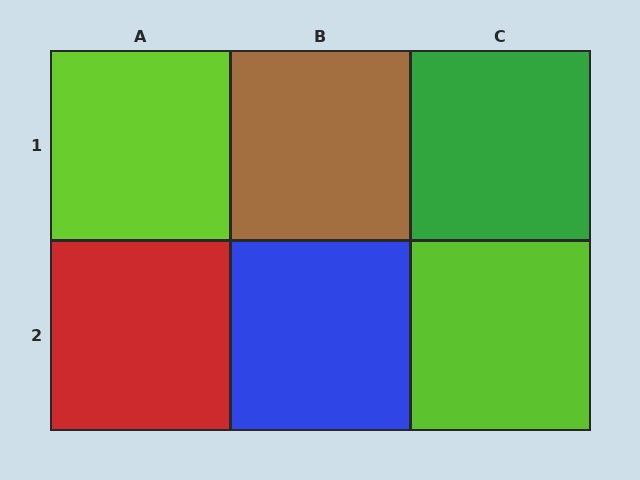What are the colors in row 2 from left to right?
Red, blue, lime.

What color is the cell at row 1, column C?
Green.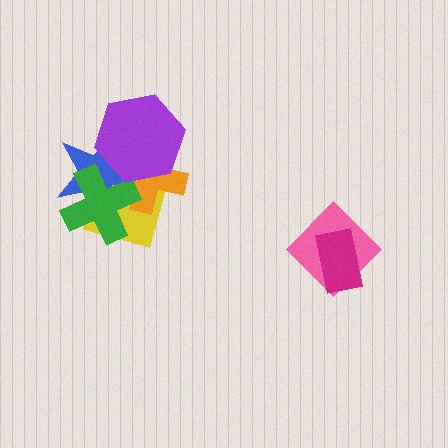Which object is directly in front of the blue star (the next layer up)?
The green cross is directly in front of the blue star.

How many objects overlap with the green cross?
4 objects overlap with the green cross.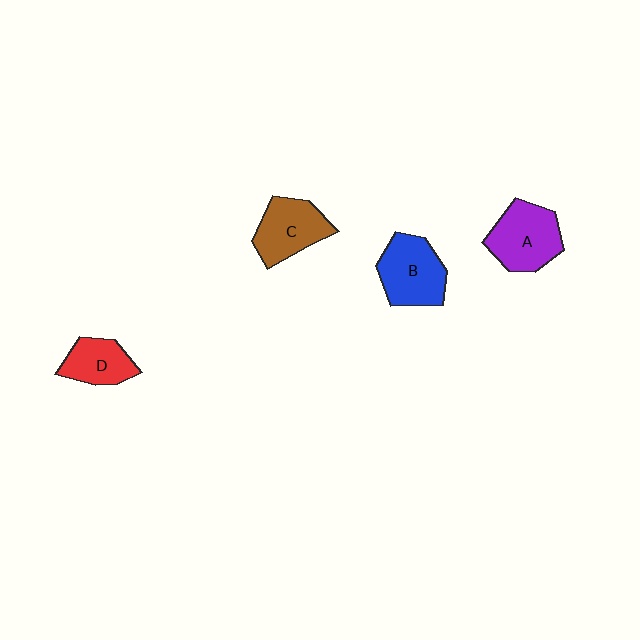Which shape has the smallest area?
Shape D (red).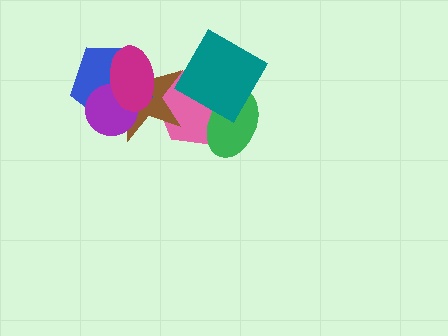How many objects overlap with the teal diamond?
2 objects overlap with the teal diamond.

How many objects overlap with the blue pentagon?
3 objects overlap with the blue pentagon.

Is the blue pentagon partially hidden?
Yes, it is partially covered by another shape.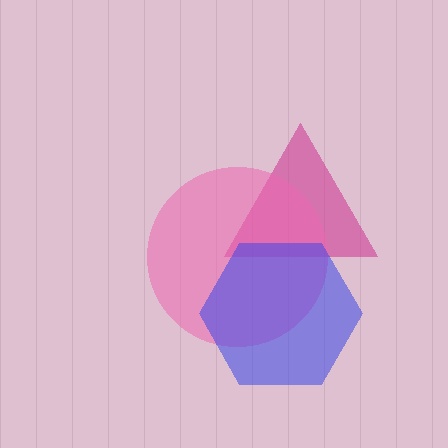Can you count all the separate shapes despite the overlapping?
Yes, there are 3 separate shapes.